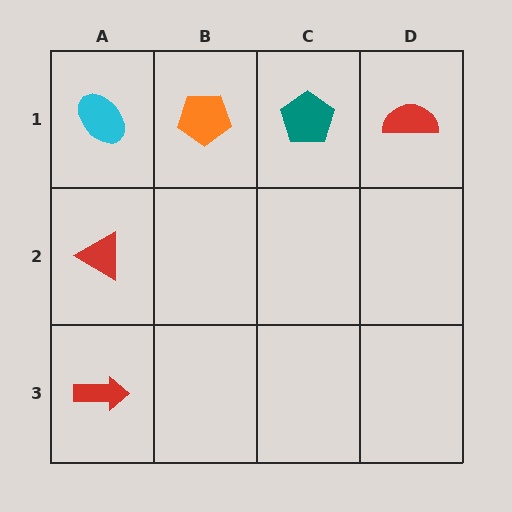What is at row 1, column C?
A teal pentagon.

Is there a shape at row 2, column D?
No, that cell is empty.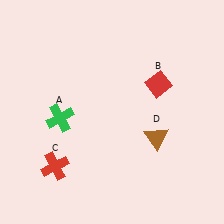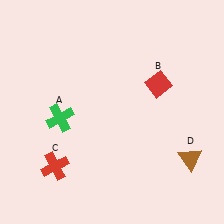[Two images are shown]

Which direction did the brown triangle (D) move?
The brown triangle (D) moved right.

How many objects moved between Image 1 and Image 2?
1 object moved between the two images.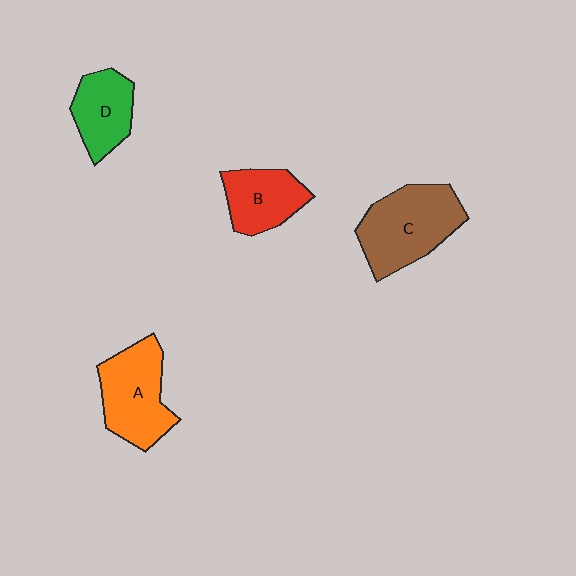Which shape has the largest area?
Shape C (brown).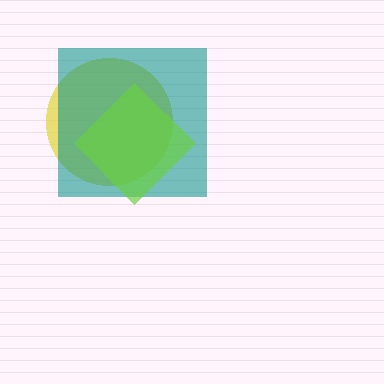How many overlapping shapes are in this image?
There are 3 overlapping shapes in the image.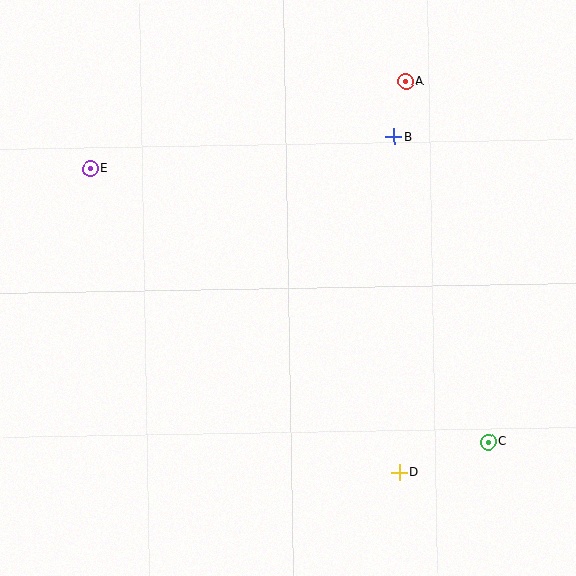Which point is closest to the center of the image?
Point B at (394, 137) is closest to the center.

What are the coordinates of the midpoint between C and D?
The midpoint between C and D is at (444, 457).